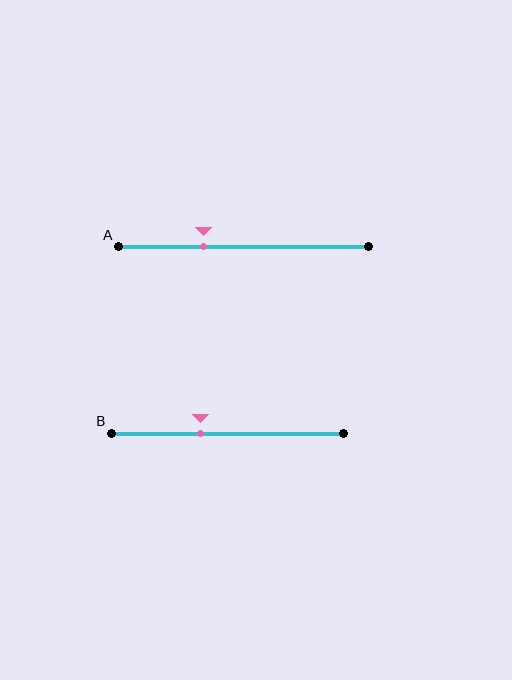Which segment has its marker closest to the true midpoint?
Segment B has its marker closest to the true midpoint.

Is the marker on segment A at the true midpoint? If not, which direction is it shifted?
No, the marker on segment A is shifted to the left by about 16% of the segment length.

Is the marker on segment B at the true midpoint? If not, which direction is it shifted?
No, the marker on segment B is shifted to the left by about 12% of the segment length.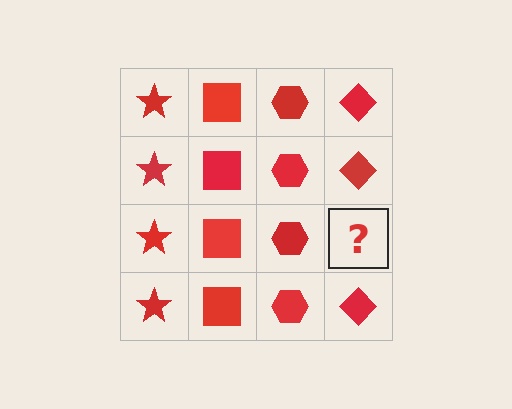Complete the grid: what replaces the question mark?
The question mark should be replaced with a red diamond.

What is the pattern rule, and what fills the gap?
The rule is that each column has a consistent shape. The gap should be filled with a red diamond.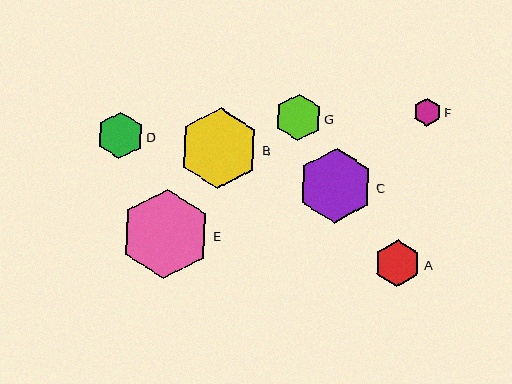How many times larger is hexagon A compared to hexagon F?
Hexagon A is approximately 1.7 times the size of hexagon F.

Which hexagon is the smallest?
Hexagon F is the smallest with a size of approximately 27 pixels.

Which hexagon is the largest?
Hexagon E is the largest with a size of approximately 89 pixels.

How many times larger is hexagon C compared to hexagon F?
Hexagon C is approximately 2.8 times the size of hexagon F.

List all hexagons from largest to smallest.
From largest to smallest: E, B, C, A, D, G, F.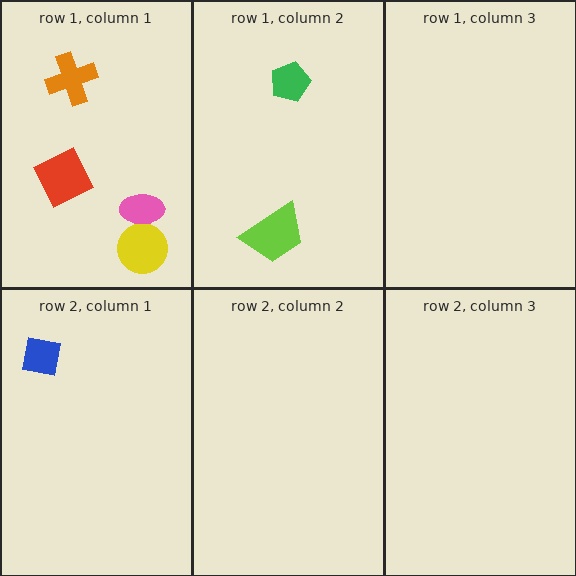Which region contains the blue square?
The row 2, column 1 region.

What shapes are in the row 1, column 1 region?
The red square, the yellow circle, the pink ellipse, the orange cross.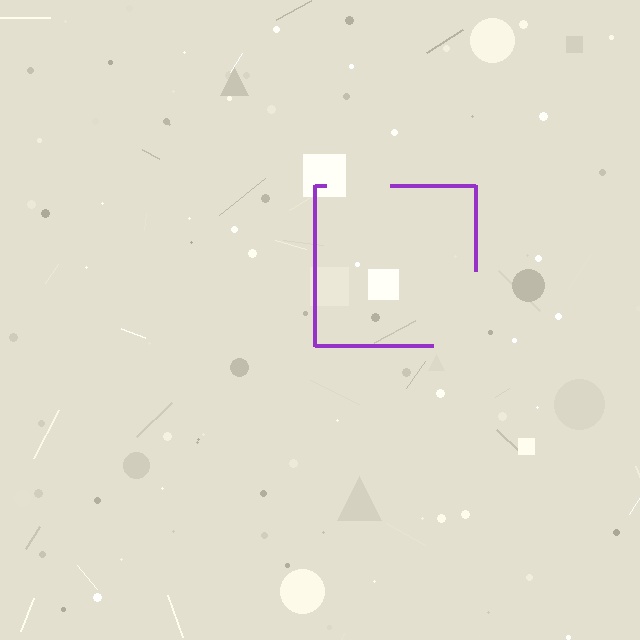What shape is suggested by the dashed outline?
The dashed outline suggests a square.